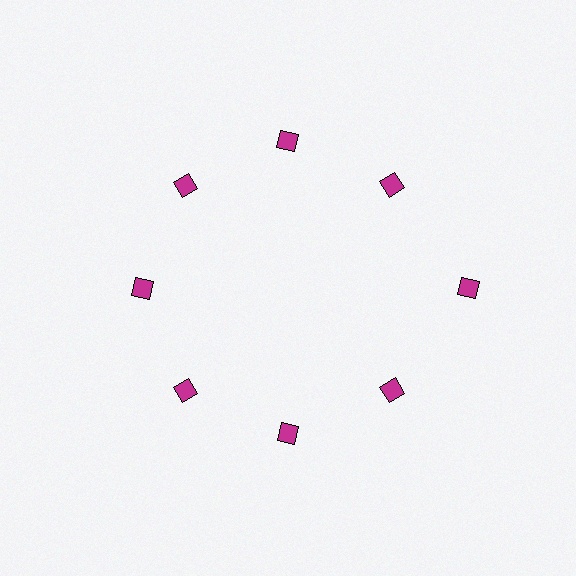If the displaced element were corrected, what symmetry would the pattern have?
It would have 8-fold rotational symmetry — the pattern would map onto itself every 45 degrees.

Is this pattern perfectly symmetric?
No. The 8 magenta squares are arranged in a ring, but one element near the 3 o'clock position is pushed outward from the center, breaking the 8-fold rotational symmetry.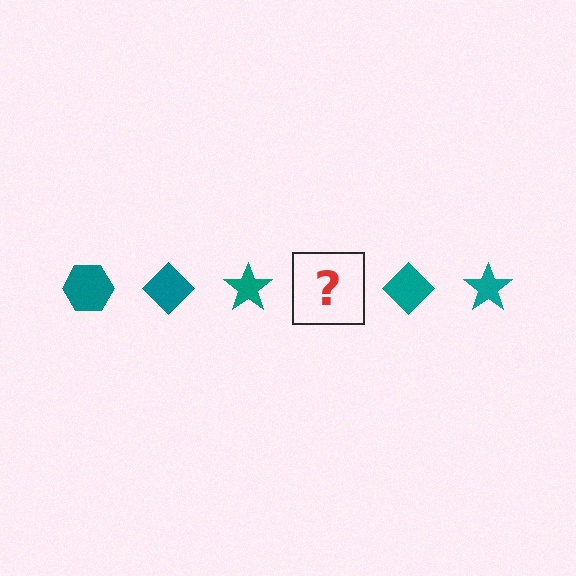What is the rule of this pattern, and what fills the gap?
The rule is that the pattern cycles through hexagon, diamond, star shapes in teal. The gap should be filled with a teal hexagon.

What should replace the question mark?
The question mark should be replaced with a teal hexagon.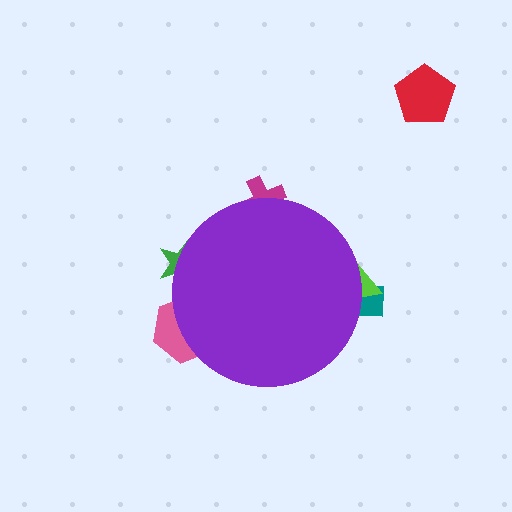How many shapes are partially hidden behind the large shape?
5 shapes are partially hidden.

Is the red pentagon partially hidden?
No, the red pentagon is fully visible.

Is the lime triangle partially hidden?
Yes, the lime triangle is partially hidden behind the purple circle.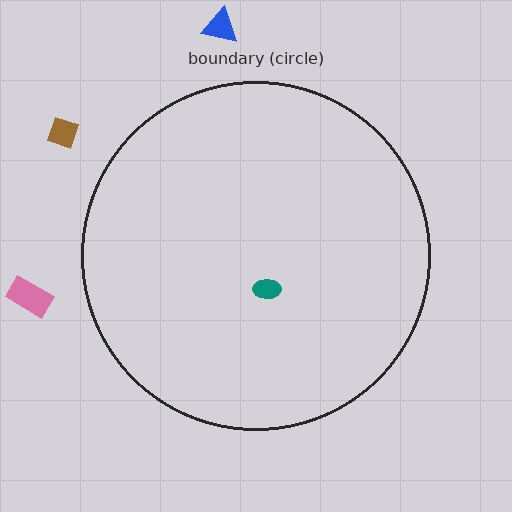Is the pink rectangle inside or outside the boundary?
Outside.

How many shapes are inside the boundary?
1 inside, 3 outside.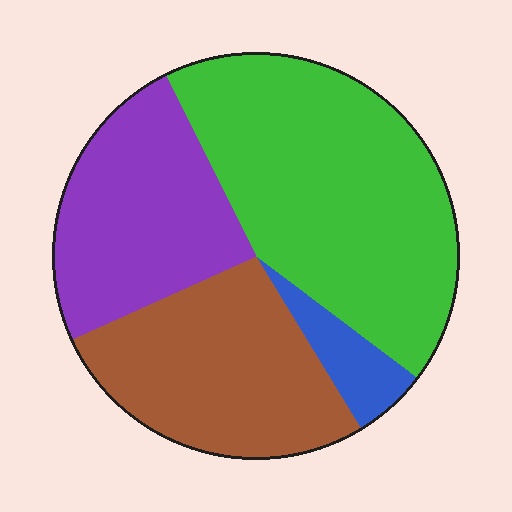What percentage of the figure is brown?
Brown covers around 25% of the figure.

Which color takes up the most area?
Green, at roughly 45%.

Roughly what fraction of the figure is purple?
Purple covers about 25% of the figure.